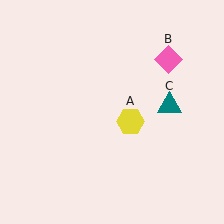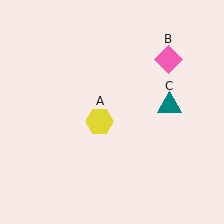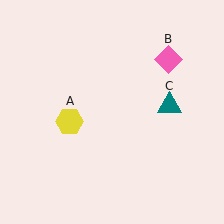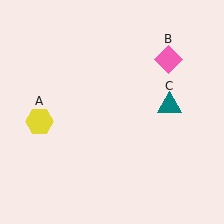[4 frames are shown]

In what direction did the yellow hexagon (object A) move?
The yellow hexagon (object A) moved left.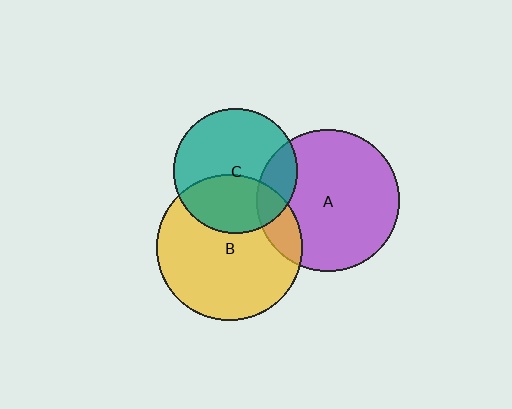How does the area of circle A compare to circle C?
Approximately 1.3 times.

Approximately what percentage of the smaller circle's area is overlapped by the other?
Approximately 20%.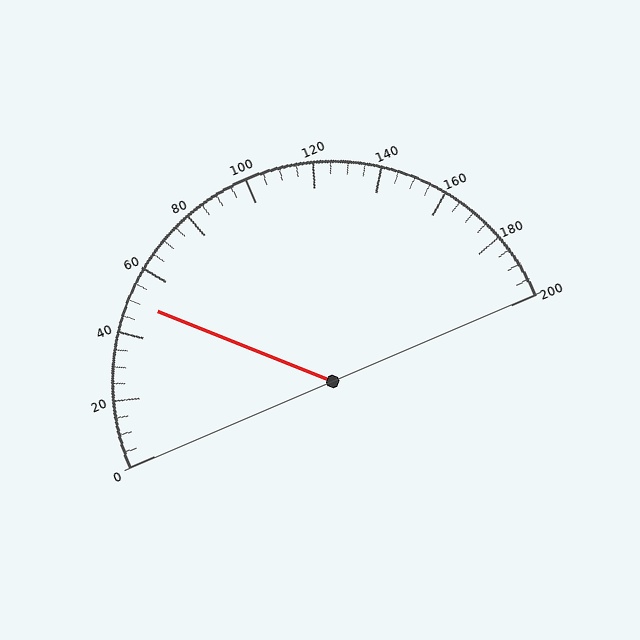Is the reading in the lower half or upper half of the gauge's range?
The reading is in the lower half of the range (0 to 200).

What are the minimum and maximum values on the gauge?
The gauge ranges from 0 to 200.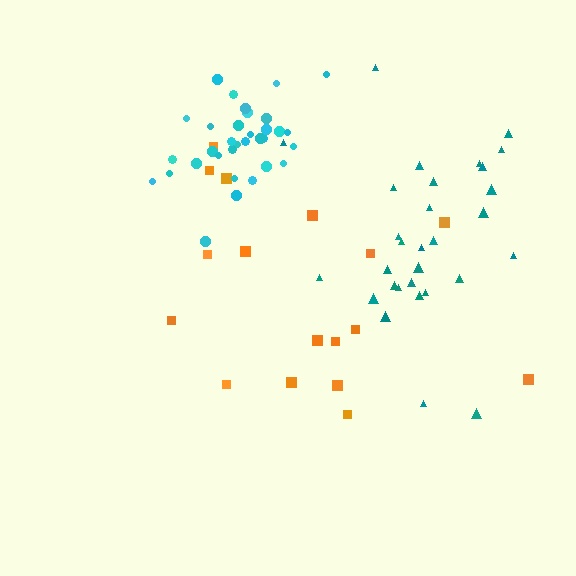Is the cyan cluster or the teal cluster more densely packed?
Cyan.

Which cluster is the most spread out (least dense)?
Orange.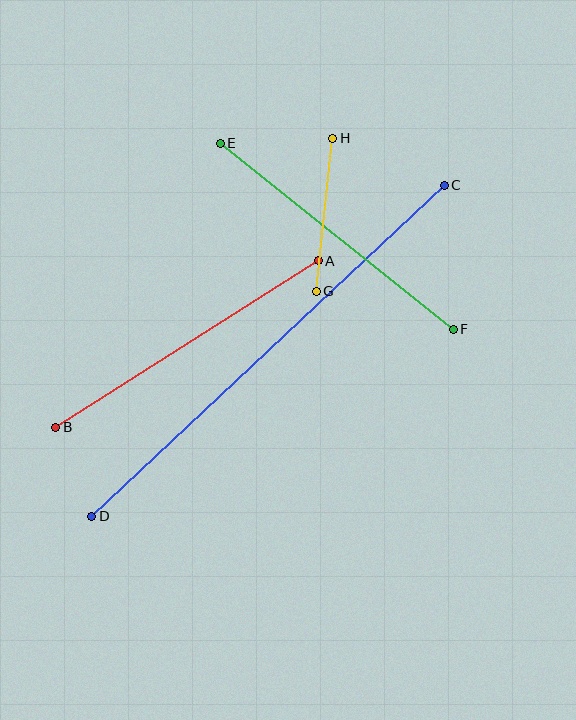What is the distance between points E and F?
The distance is approximately 298 pixels.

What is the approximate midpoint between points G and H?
The midpoint is at approximately (324, 215) pixels.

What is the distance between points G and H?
The distance is approximately 154 pixels.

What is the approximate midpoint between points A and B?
The midpoint is at approximately (187, 344) pixels.